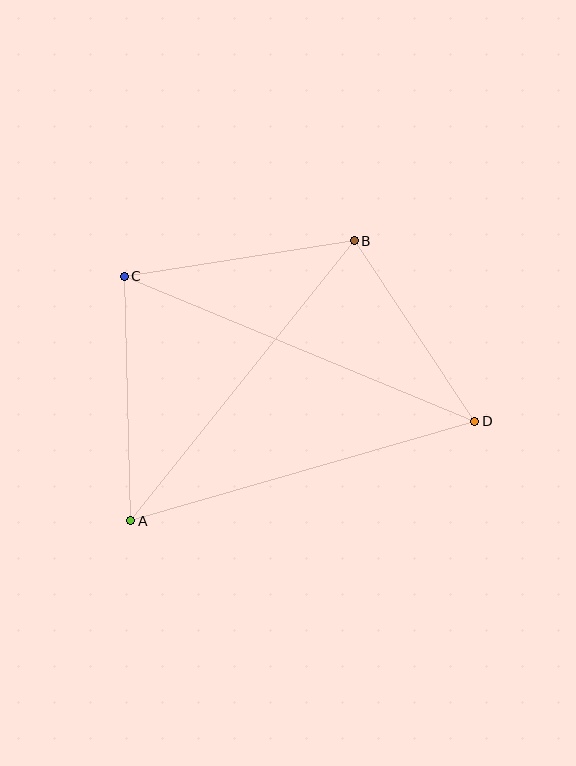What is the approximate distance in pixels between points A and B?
The distance between A and B is approximately 358 pixels.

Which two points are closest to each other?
Points B and D are closest to each other.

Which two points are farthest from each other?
Points C and D are farthest from each other.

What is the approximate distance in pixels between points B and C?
The distance between B and C is approximately 233 pixels.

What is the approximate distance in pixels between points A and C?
The distance between A and C is approximately 244 pixels.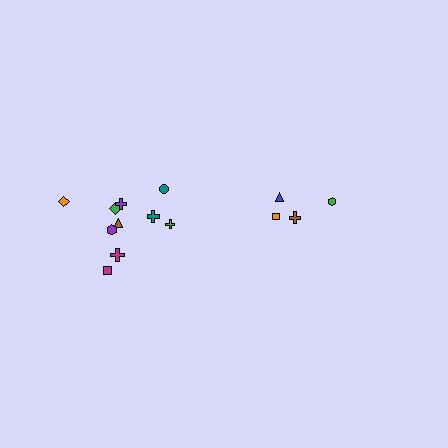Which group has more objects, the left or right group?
The left group.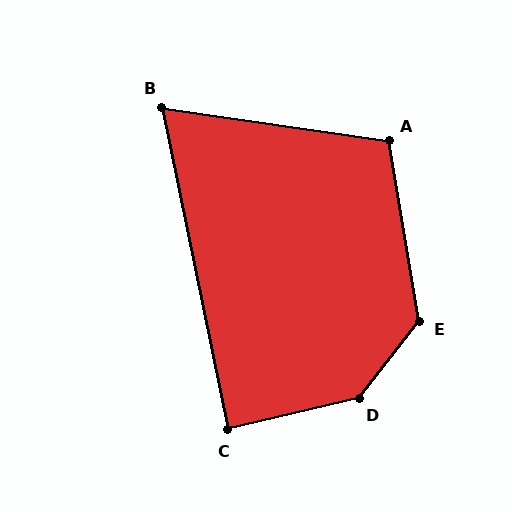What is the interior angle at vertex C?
Approximately 88 degrees (approximately right).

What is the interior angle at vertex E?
Approximately 133 degrees (obtuse).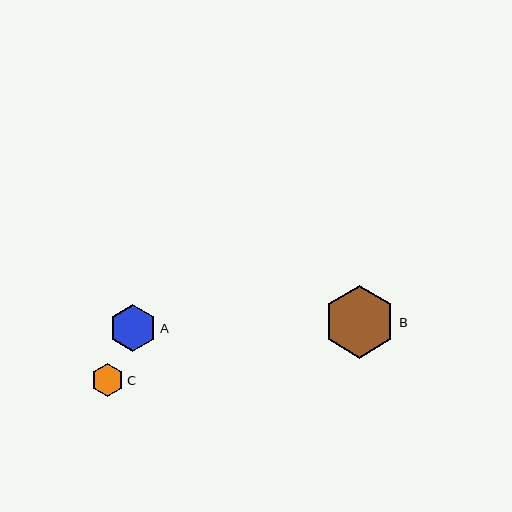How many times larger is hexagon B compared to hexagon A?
Hexagon B is approximately 1.5 times the size of hexagon A.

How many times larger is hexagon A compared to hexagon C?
Hexagon A is approximately 1.4 times the size of hexagon C.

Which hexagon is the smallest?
Hexagon C is the smallest with a size of approximately 33 pixels.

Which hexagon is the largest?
Hexagon B is the largest with a size of approximately 72 pixels.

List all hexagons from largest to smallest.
From largest to smallest: B, A, C.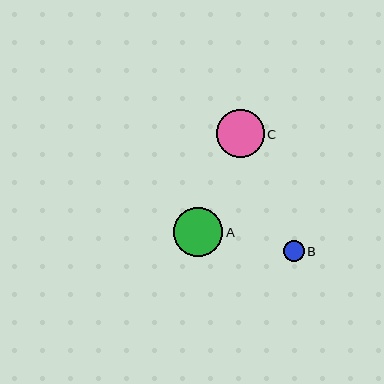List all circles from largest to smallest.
From largest to smallest: A, C, B.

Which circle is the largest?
Circle A is the largest with a size of approximately 49 pixels.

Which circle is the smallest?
Circle B is the smallest with a size of approximately 20 pixels.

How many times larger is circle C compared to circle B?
Circle C is approximately 2.4 times the size of circle B.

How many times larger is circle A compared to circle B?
Circle A is approximately 2.4 times the size of circle B.